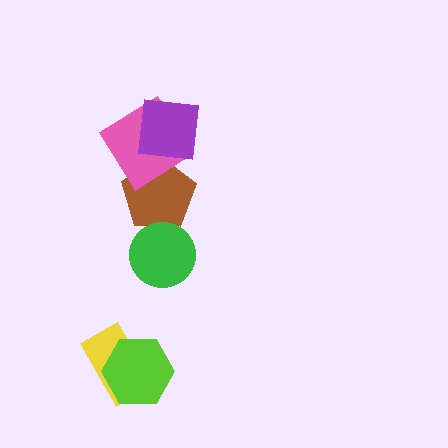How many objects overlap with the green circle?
1 object overlaps with the green circle.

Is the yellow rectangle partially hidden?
Yes, it is partially covered by another shape.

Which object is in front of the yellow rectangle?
The lime hexagon is in front of the yellow rectangle.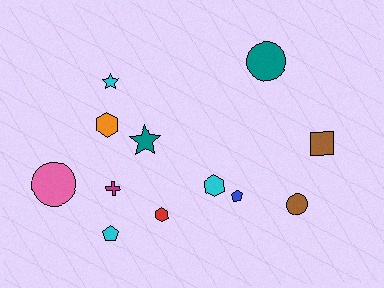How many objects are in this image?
There are 12 objects.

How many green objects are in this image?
There are no green objects.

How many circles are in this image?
There are 3 circles.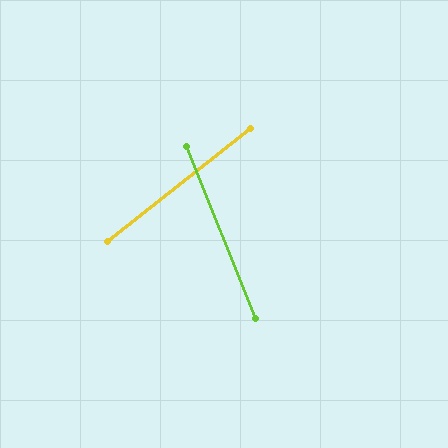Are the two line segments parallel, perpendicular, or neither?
Neither parallel nor perpendicular — they differ by about 74°.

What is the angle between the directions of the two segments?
Approximately 74 degrees.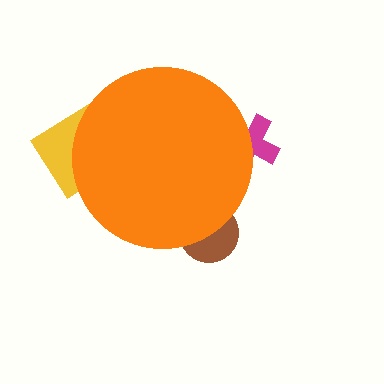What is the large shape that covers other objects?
An orange circle.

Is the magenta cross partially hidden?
Yes, the magenta cross is partially hidden behind the orange circle.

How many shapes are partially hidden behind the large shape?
3 shapes are partially hidden.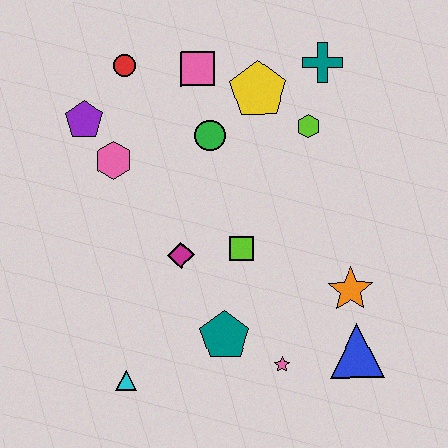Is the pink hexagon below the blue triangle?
No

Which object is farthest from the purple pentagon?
The blue triangle is farthest from the purple pentagon.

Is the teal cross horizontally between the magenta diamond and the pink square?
No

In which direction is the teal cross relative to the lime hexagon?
The teal cross is above the lime hexagon.